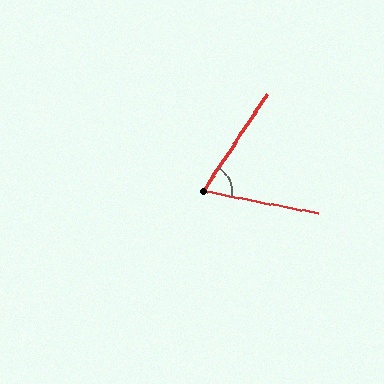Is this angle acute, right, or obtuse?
It is acute.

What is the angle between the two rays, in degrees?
Approximately 68 degrees.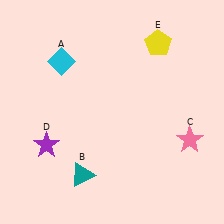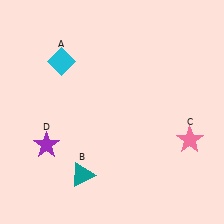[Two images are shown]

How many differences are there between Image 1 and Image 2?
There is 1 difference between the two images.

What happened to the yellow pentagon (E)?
The yellow pentagon (E) was removed in Image 2. It was in the top-right area of Image 1.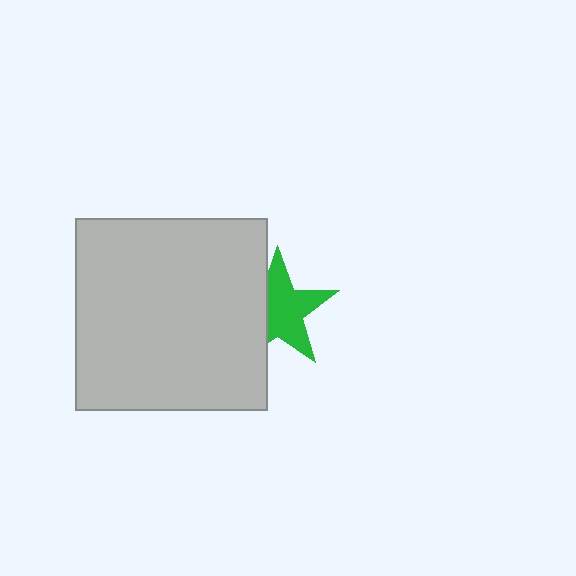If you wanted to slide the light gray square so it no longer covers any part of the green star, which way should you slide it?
Slide it left — that is the most direct way to separate the two shapes.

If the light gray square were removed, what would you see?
You would see the complete green star.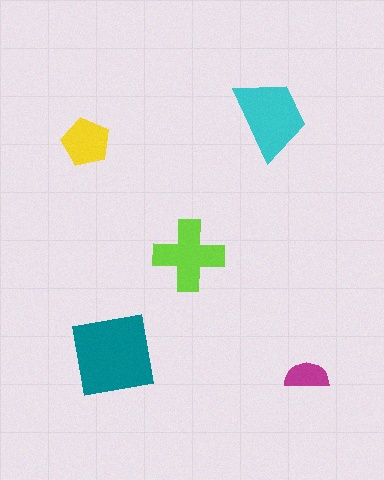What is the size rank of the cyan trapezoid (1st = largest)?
2nd.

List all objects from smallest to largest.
The magenta semicircle, the yellow pentagon, the lime cross, the cyan trapezoid, the teal square.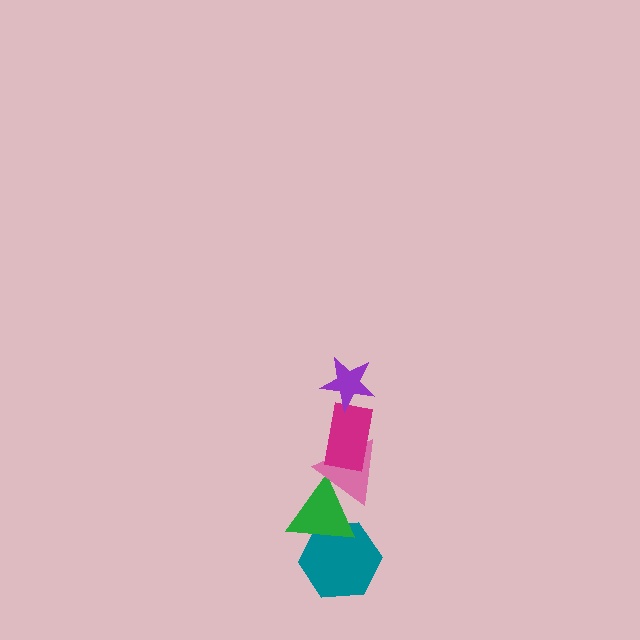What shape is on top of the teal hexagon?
The green triangle is on top of the teal hexagon.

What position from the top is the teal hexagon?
The teal hexagon is 5th from the top.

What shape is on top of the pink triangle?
The magenta rectangle is on top of the pink triangle.